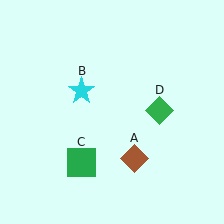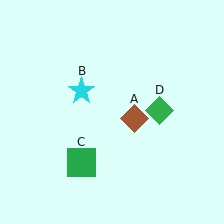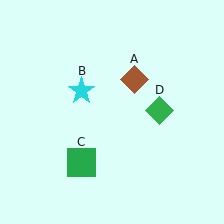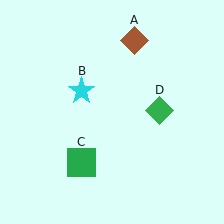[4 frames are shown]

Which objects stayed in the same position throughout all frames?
Cyan star (object B) and green square (object C) and green diamond (object D) remained stationary.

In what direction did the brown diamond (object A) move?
The brown diamond (object A) moved up.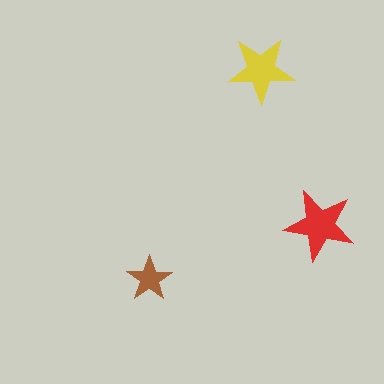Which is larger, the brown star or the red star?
The red one.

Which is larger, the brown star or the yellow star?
The yellow one.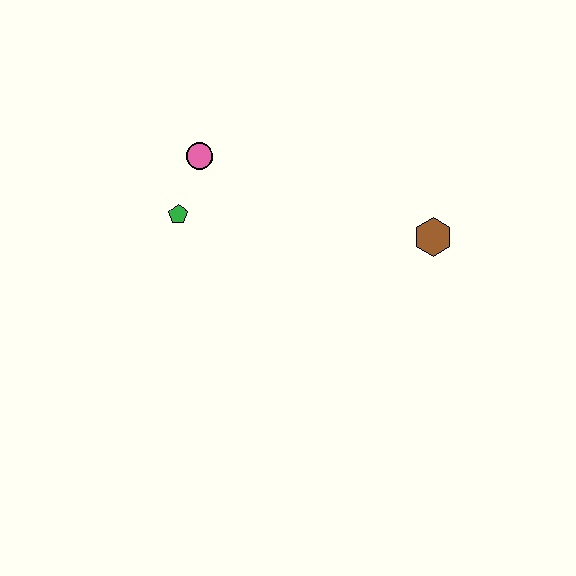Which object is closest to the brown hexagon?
The pink circle is closest to the brown hexagon.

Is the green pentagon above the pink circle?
No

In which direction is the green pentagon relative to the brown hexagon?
The green pentagon is to the left of the brown hexagon.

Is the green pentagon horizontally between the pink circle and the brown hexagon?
No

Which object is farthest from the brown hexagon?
The green pentagon is farthest from the brown hexagon.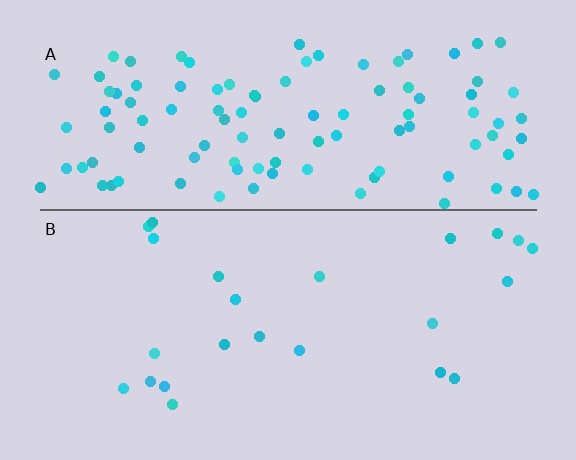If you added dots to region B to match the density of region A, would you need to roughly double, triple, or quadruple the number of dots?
Approximately quadruple.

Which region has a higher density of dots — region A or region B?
A (the top).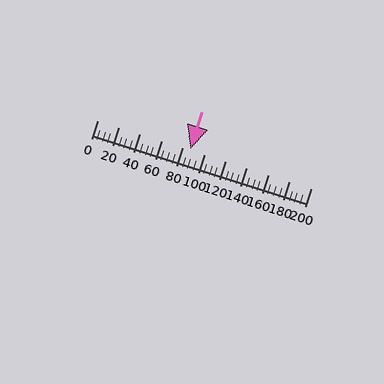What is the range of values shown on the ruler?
The ruler shows values from 0 to 200.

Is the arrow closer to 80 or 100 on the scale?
The arrow is closer to 80.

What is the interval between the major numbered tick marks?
The major tick marks are spaced 20 units apart.